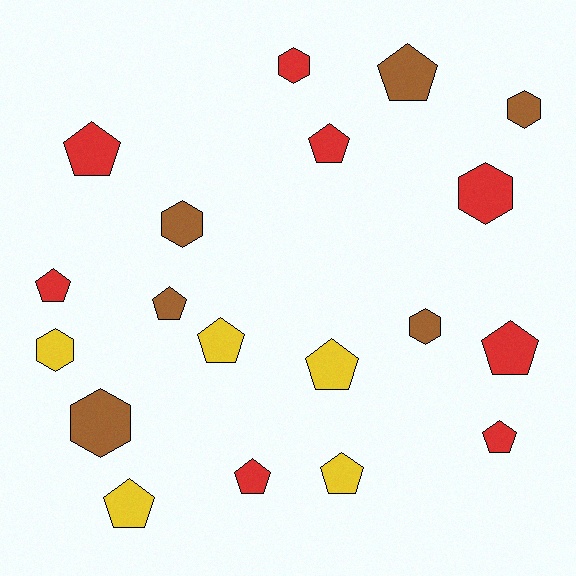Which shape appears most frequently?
Pentagon, with 12 objects.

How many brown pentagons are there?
There are 2 brown pentagons.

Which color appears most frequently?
Red, with 8 objects.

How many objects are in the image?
There are 19 objects.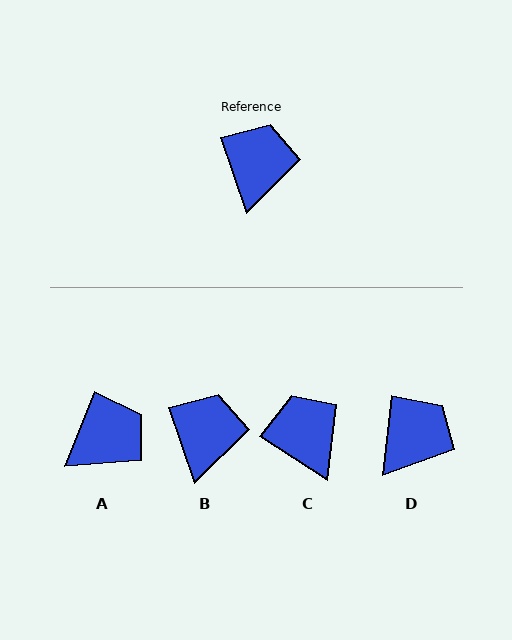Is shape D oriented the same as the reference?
No, it is off by about 26 degrees.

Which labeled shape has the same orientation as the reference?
B.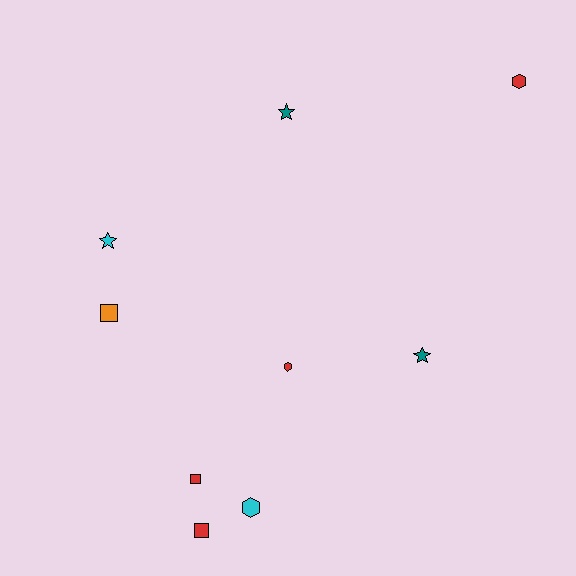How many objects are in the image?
There are 9 objects.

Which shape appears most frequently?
Star, with 3 objects.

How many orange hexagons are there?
There are no orange hexagons.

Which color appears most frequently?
Red, with 4 objects.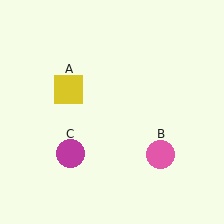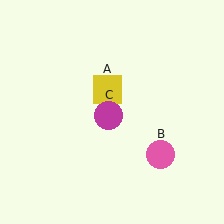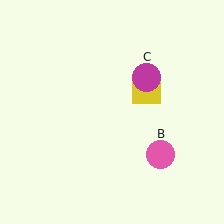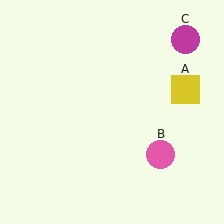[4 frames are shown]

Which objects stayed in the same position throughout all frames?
Pink circle (object B) remained stationary.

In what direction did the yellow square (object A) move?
The yellow square (object A) moved right.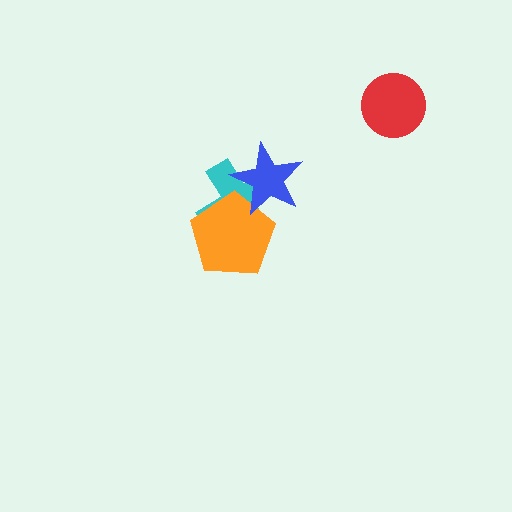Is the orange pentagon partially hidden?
Yes, it is partially covered by another shape.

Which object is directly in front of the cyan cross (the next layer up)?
The orange pentagon is directly in front of the cyan cross.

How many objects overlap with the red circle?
0 objects overlap with the red circle.